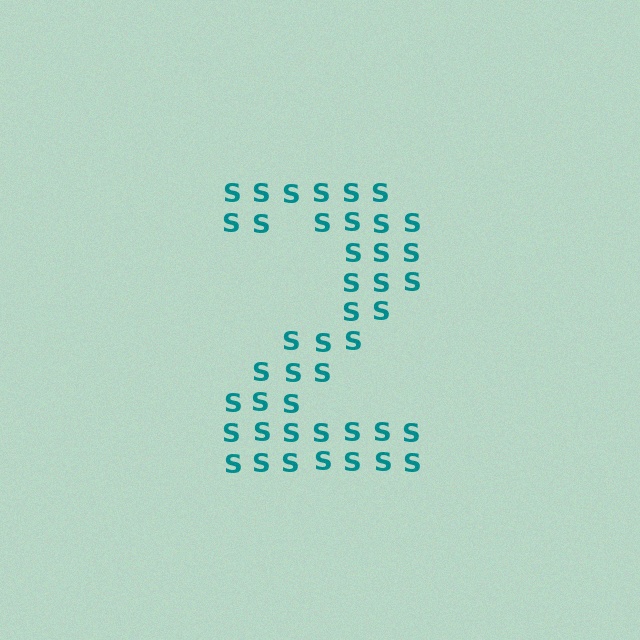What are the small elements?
The small elements are letter S's.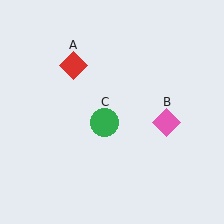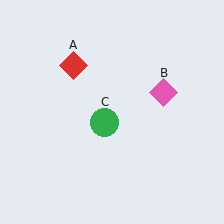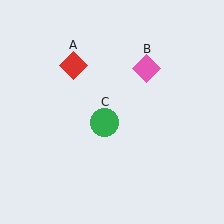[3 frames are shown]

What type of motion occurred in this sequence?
The pink diamond (object B) rotated counterclockwise around the center of the scene.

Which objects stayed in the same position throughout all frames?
Red diamond (object A) and green circle (object C) remained stationary.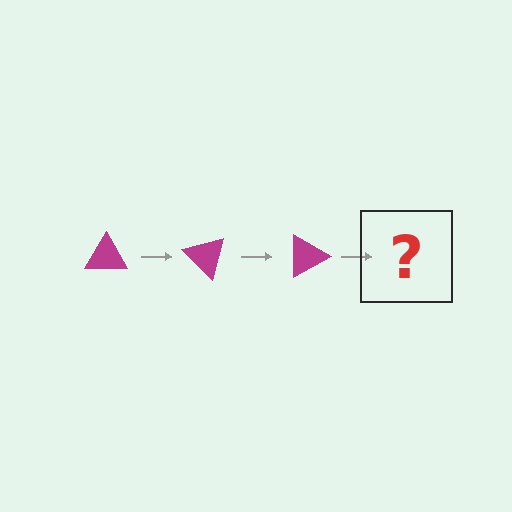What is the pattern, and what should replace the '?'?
The pattern is that the triangle rotates 45 degrees each step. The '?' should be a magenta triangle rotated 135 degrees.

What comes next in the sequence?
The next element should be a magenta triangle rotated 135 degrees.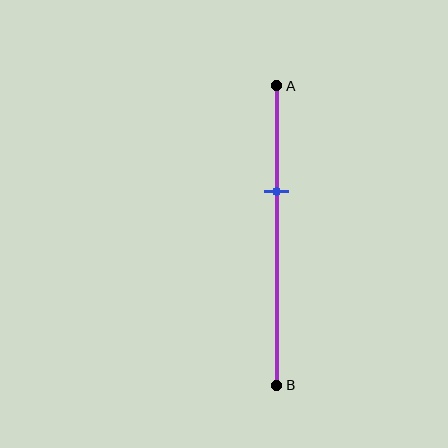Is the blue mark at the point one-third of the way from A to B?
Yes, the mark is approximately at the one-third point.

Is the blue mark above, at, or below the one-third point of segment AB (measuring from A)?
The blue mark is approximately at the one-third point of segment AB.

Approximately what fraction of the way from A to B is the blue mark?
The blue mark is approximately 35% of the way from A to B.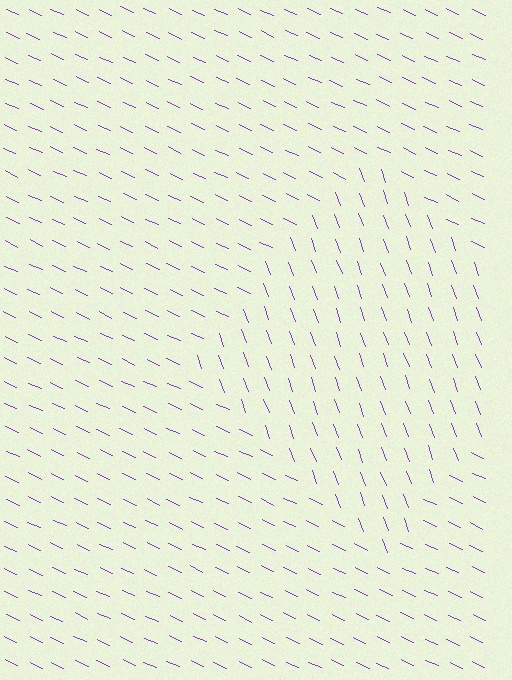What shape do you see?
I see a diamond.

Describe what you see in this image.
The image is filled with small purple line segments. A diamond region in the image has lines oriented differently from the surrounding lines, creating a visible texture boundary.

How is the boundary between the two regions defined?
The boundary is defined purely by a change in line orientation (approximately 45 degrees difference). All lines are the same color and thickness.